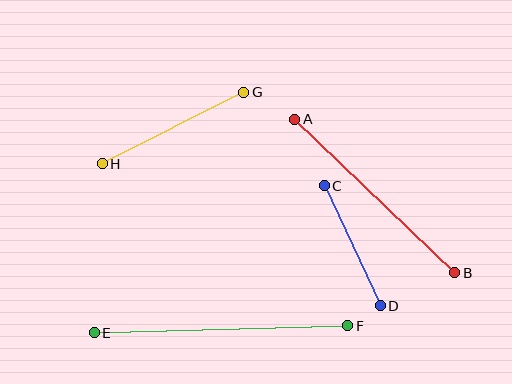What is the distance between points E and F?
The distance is approximately 254 pixels.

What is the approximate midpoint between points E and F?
The midpoint is at approximately (221, 329) pixels.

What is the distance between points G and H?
The distance is approximately 159 pixels.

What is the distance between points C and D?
The distance is approximately 132 pixels.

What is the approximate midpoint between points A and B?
The midpoint is at approximately (375, 196) pixels.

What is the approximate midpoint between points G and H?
The midpoint is at approximately (173, 128) pixels.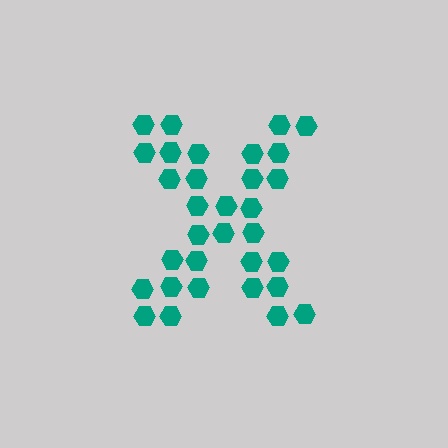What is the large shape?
The large shape is the letter X.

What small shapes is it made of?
It is made of small hexagons.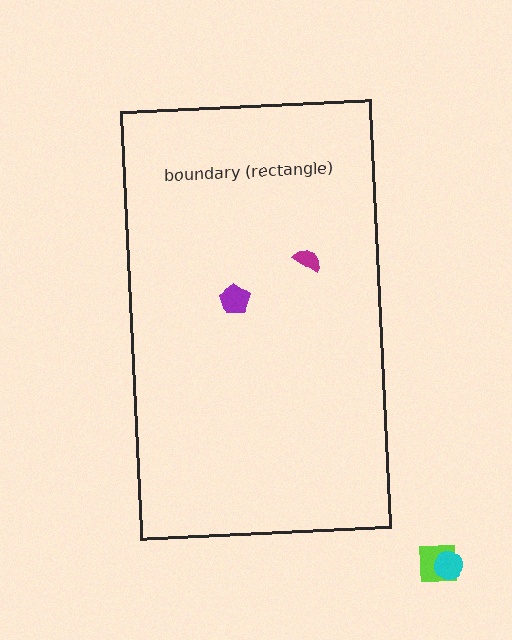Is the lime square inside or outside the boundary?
Outside.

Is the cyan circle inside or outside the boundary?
Outside.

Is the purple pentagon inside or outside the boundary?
Inside.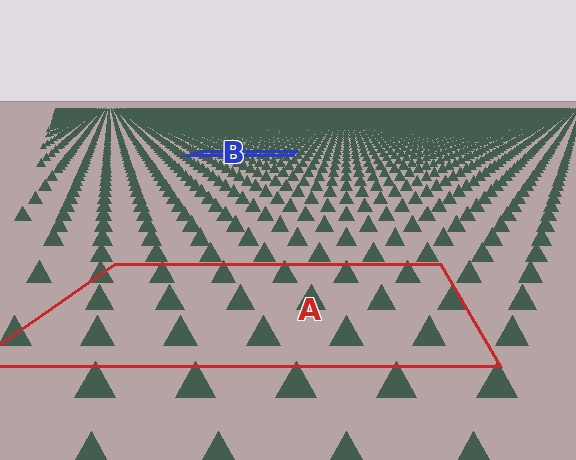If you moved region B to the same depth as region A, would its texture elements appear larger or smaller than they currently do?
They would appear larger. At a closer depth, the same texture elements are projected at a bigger on-screen size.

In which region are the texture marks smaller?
The texture marks are smaller in region B, because it is farther away.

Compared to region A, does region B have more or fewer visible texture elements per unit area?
Region B has more texture elements per unit area — they are packed more densely because it is farther away.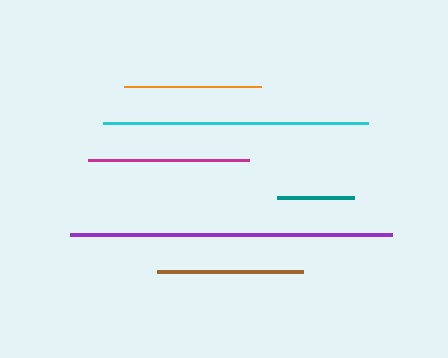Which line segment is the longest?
The purple line is the longest at approximately 322 pixels.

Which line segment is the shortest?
The teal line is the shortest at approximately 77 pixels.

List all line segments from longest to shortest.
From longest to shortest: purple, cyan, magenta, brown, orange, teal.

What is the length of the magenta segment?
The magenta segment is approximately 161 pixels long.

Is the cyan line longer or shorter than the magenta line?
The cyan line is longer than the magenta line.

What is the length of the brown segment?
The brown segment is approximately 146 pixels long.